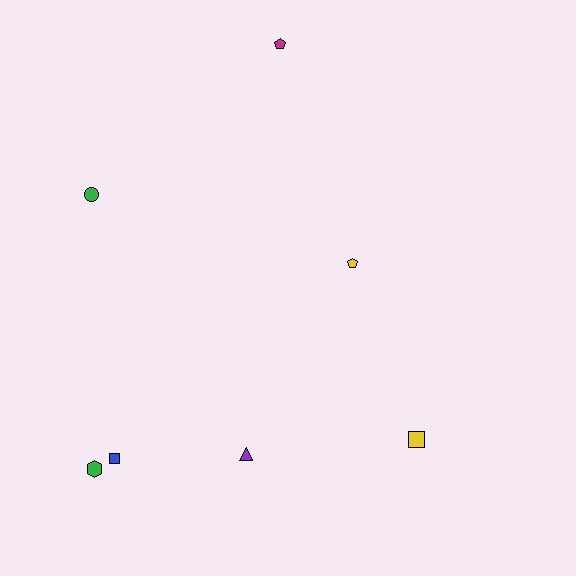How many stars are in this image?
There are no stars.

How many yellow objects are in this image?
There are 2 yellow objects.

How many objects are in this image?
There are 7 objects.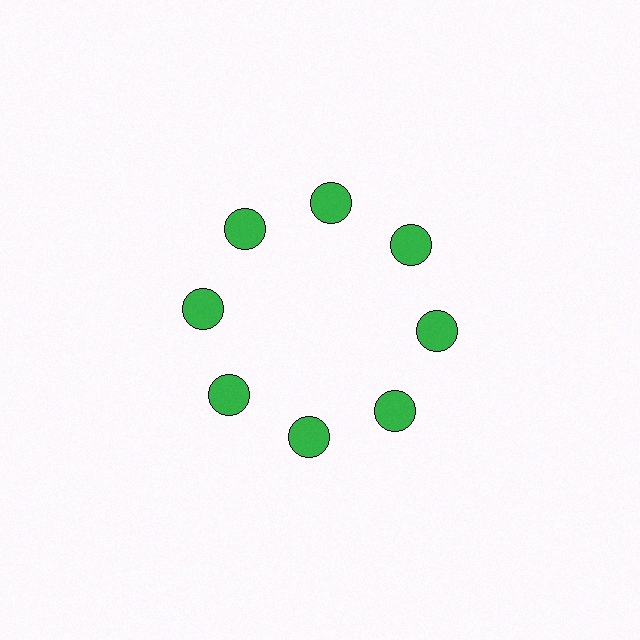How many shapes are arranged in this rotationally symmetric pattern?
There are 8 shapes, arranged in 8 groups of 1.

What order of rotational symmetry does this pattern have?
This pattern has 8-fold rotational symmetry.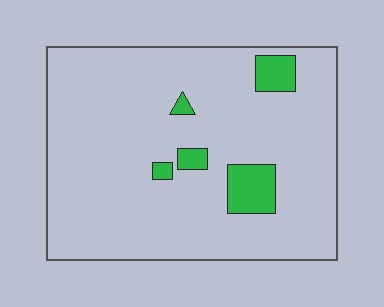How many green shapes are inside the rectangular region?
5.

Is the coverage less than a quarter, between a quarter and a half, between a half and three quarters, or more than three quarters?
Less than a quarter.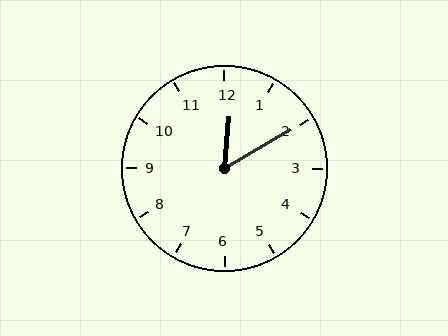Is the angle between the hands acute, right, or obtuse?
It is acute.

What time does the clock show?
12:10.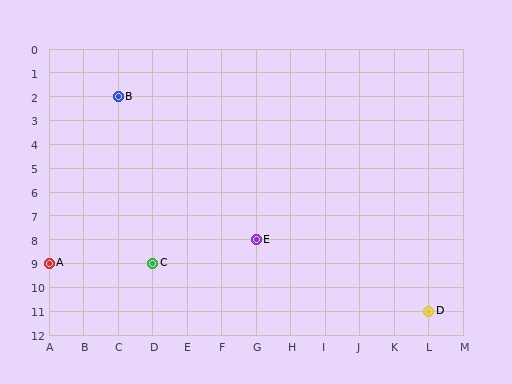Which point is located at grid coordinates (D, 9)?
Point C is at (D, 9).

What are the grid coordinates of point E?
Point E is at grid coordinates (G, 8).